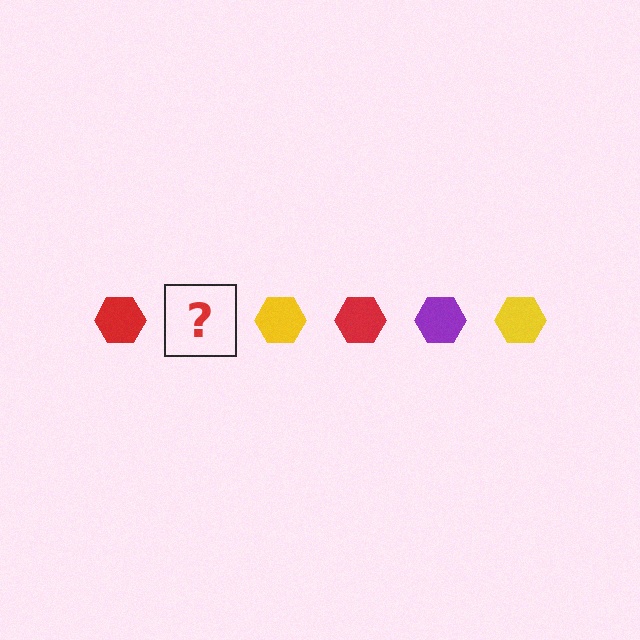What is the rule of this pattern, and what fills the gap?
The rule is that the pattern cycles through red, purple, yellow hexagons. The gap should be filled with a purple hexagon.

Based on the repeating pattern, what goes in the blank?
The blank should be a purple hexagon.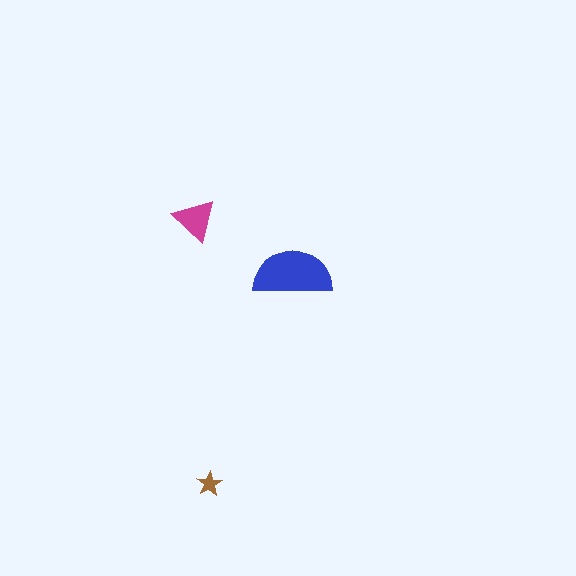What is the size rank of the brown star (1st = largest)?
3rd.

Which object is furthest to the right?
The blue semicircle is rightmost.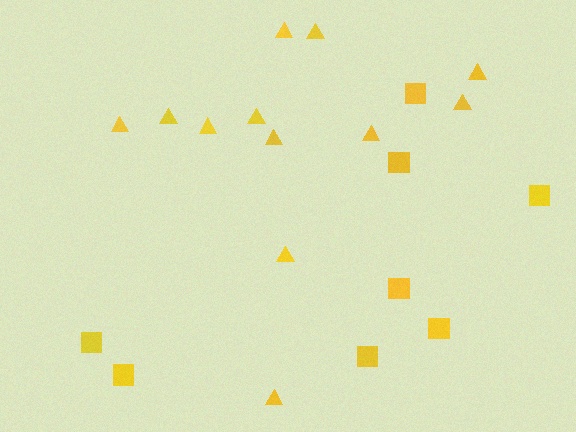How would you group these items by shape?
There are 2 groups: one group of squares (8) and one group of triangles (12).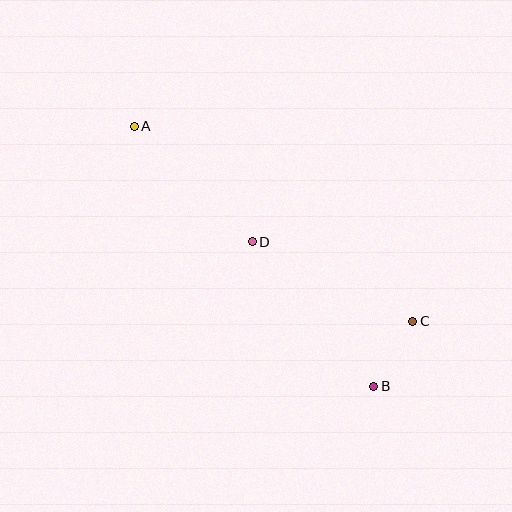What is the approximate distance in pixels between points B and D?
The distance between B and D is approximately 189 pixels.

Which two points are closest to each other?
Points B and C are closest to each other.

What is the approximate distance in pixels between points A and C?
The distance between A and C is approximately 340 pixels.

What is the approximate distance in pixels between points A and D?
The distance between A and D is approximately 165 pixels.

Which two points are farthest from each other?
Points A and B are farthest from each other.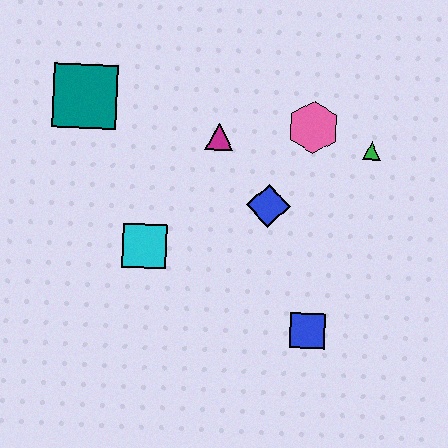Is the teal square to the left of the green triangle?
Yes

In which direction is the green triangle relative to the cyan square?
The green triangle is to the right of the cyan square.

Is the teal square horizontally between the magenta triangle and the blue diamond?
No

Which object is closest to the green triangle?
The pink hexagon is closest to the green triangle.